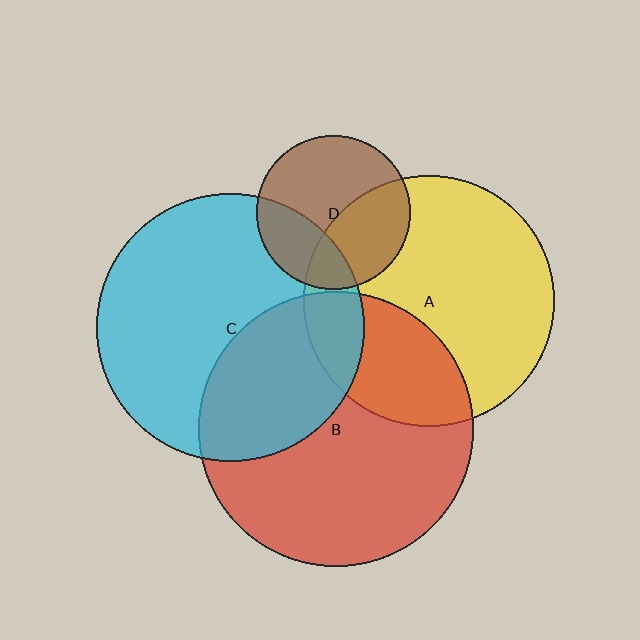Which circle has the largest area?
Circle B (red).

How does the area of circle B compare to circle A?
Approximately 1.2 times.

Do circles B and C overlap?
Yes.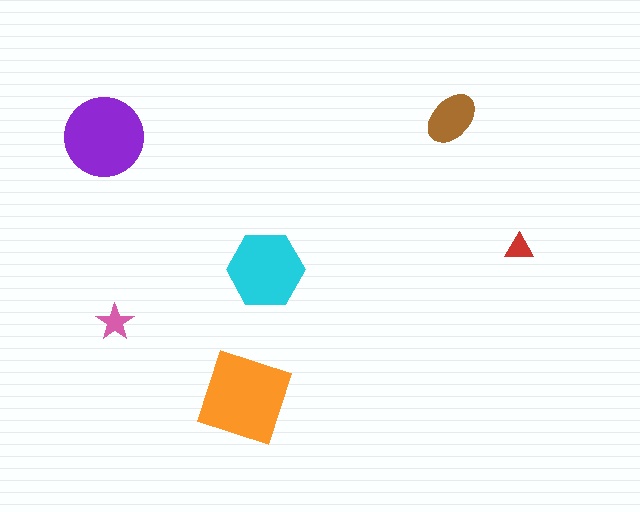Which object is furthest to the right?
The red triangle is rightmost.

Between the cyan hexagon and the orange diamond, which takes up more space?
The orange diamond.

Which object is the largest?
The orange diamond.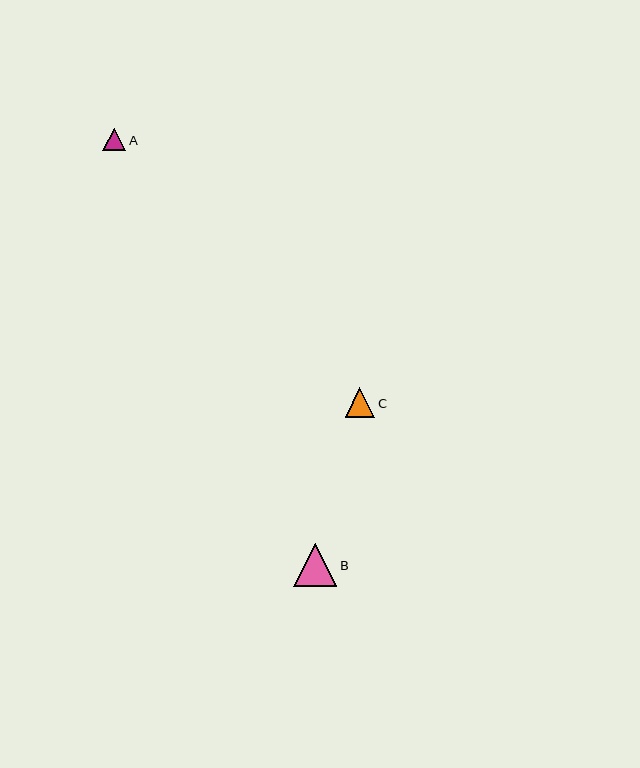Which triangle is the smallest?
Triangle A is the smallest with a size of approximately 23 pixels.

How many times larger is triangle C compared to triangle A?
Triangle C is approximately 1.3 times the size of triangle A.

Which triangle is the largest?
Triangle B is the largest with a size of approximately 43 pixels.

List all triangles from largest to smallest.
From largest to smallest: B, C, A.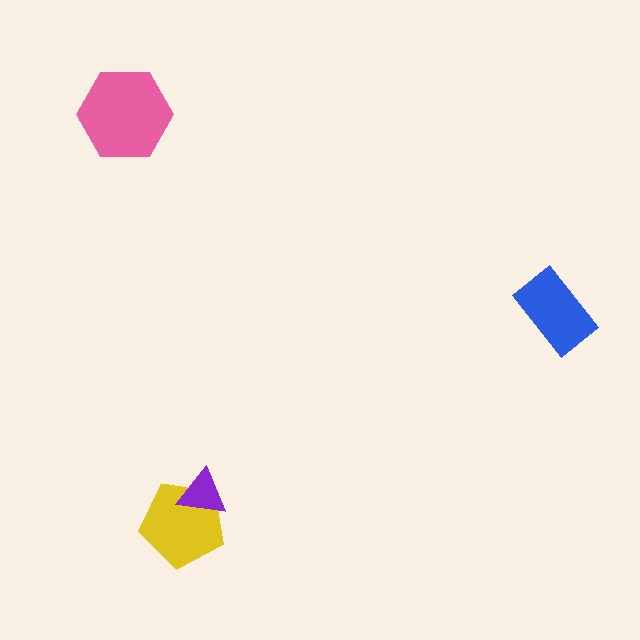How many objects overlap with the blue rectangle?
0 objects overlap with the blue rectangle.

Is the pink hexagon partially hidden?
No, no other shape covers it.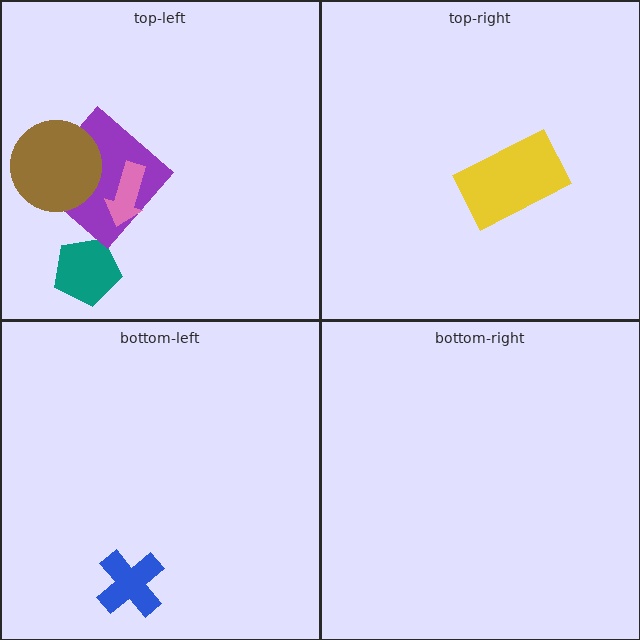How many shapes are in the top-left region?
4.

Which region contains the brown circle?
The top-left region.